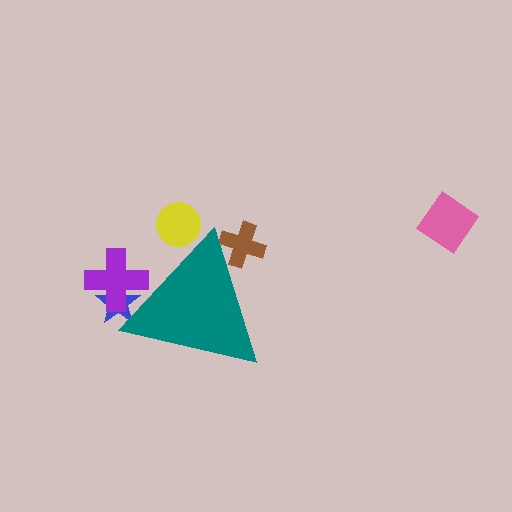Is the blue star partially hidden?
Yes, the blue star is partially hidden behind the teal triangle.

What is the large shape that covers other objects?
A teal triangle.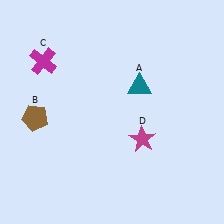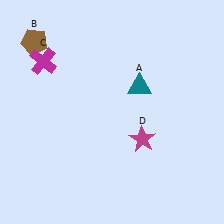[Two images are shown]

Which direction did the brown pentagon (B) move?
The brown pentagon (B) moved up.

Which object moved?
The brown pentagon (B) moved up.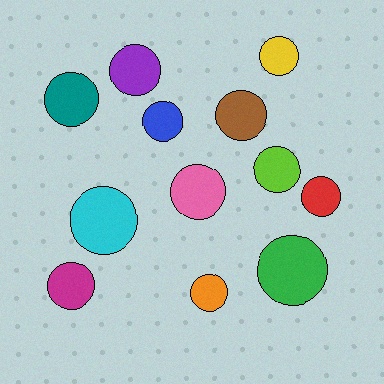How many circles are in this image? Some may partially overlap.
There are 12 circles.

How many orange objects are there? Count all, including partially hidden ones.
There is 1 orange object.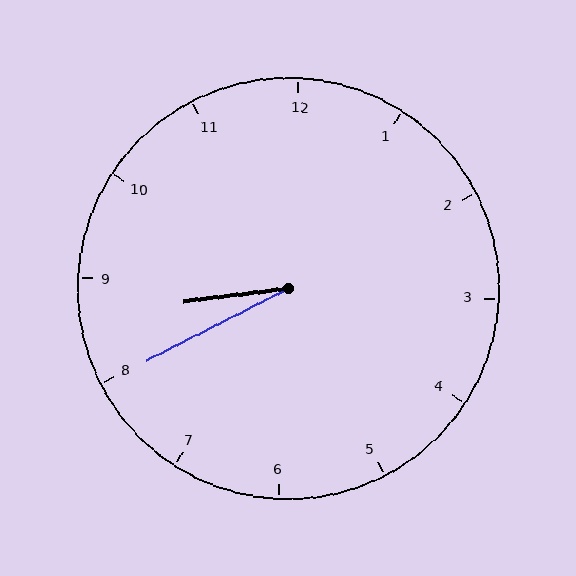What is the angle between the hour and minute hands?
Approximately 20 degrees.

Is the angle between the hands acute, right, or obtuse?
It is acute.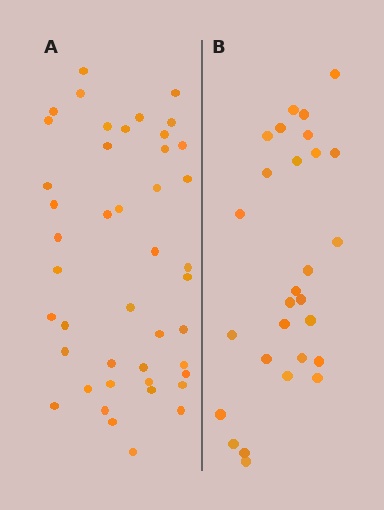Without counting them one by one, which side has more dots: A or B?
Region A (the left region) has more dots.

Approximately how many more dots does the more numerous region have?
Region A has approximately 15 more dots than region B.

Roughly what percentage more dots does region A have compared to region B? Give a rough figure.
About 55% more.